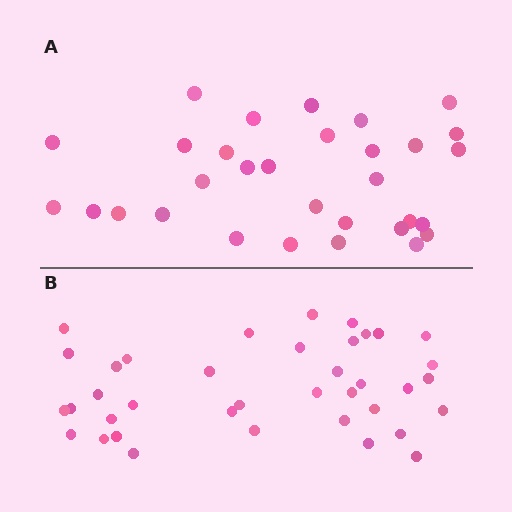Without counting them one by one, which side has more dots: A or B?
Region B (the bottom region) has more dots.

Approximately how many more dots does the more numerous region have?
Region B has roughly 8 or so more dots than region A.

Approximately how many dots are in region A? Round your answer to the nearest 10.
About 30 dots. (The exact count is 31, which rounds to 30.)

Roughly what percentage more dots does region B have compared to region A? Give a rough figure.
About 25% more.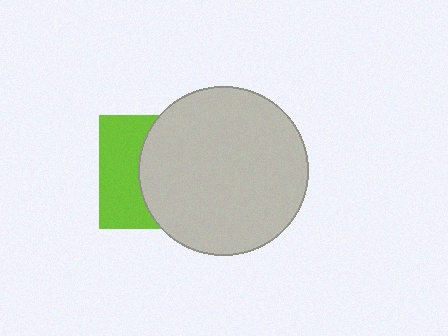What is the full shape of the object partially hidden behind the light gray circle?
The partially hidden object is a lime square.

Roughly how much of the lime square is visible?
A small part of it is visible (roughly 40%).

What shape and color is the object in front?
The object in front is a light gray circle.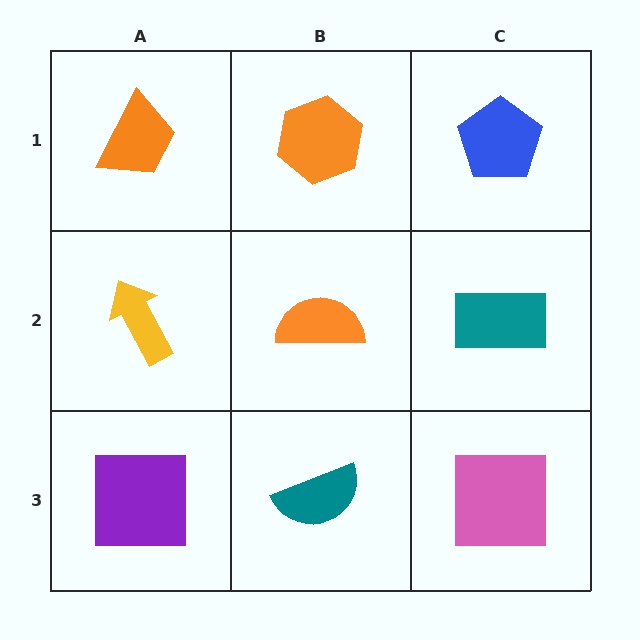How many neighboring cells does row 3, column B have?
3.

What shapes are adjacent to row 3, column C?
A teal rectangle (row 2, column C), a teal semicircle (row 3, column B).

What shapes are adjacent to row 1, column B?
An orange semicircle (row 2, column B), an orange trapezoid (row 1, column A), a blue pentagon (row 1, column C).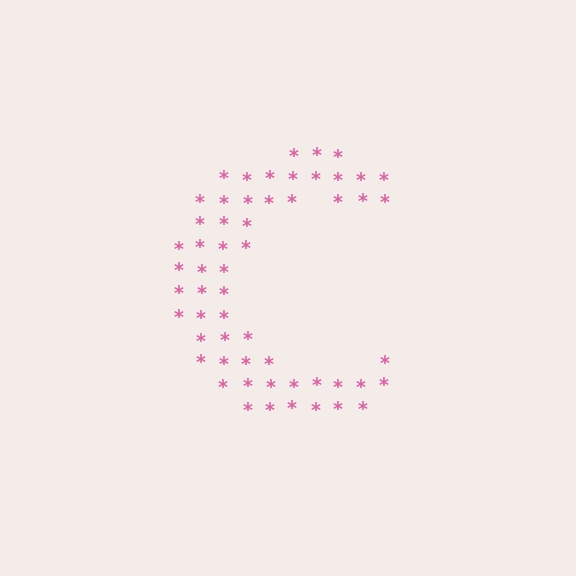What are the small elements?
The small elements are asterisks.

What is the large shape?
The large shape is the letter C.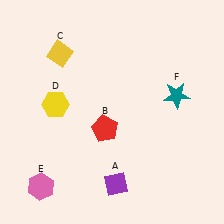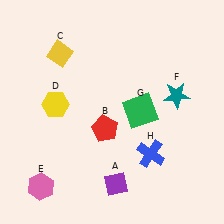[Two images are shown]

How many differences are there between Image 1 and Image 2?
There are 2 differences between the two images.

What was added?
A green square (G), a blue cross (H) were added in Image 2.